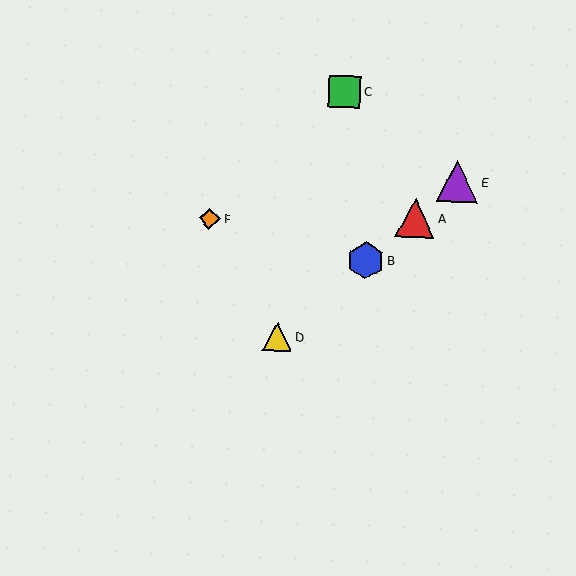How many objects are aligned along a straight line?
4 objects (A, B, D, E) are aligned along a straight line.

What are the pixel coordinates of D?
Object D is at (277, 336).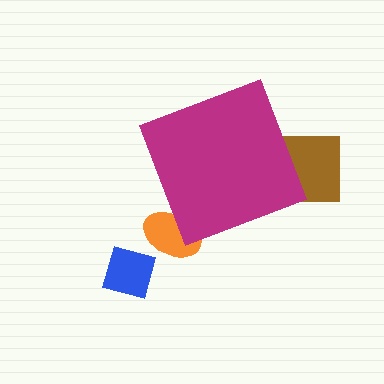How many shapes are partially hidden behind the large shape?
2 shapes are partially hidden.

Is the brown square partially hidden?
Yes, the brown square is partially hidden behind the magenta diamond.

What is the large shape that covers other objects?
A magenta diamond.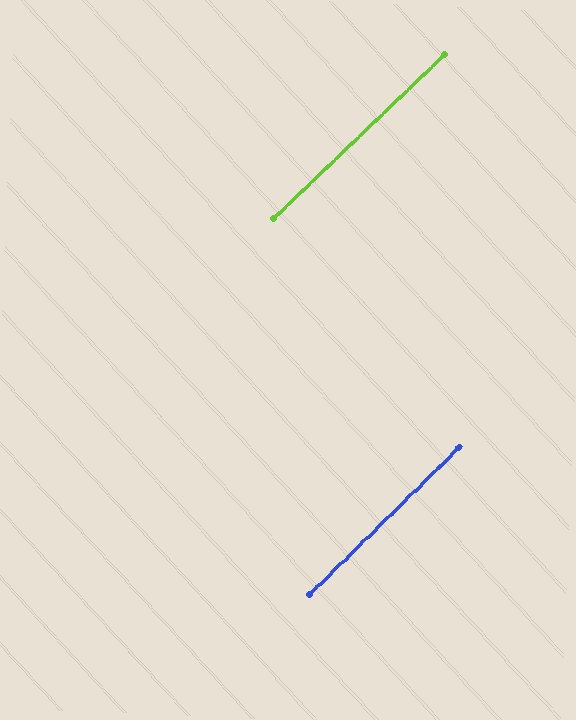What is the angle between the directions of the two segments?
Approximately 1 degree.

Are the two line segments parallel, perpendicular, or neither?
Parallel — their directions differ by only 0.9°.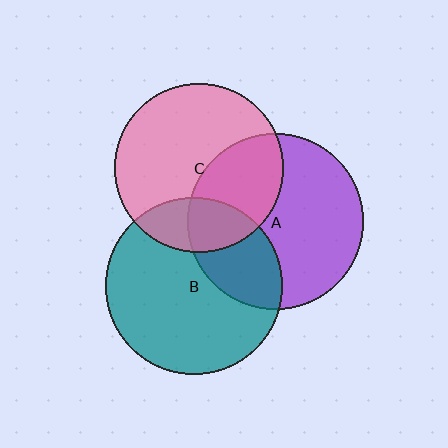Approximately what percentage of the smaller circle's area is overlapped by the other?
Approximately 20%.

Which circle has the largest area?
Circle B (teal).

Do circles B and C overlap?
Yes.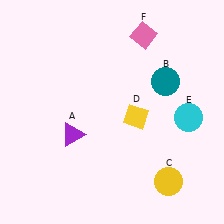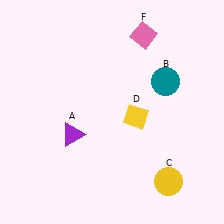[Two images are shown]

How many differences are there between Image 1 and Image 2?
There is 1 difference between the two images.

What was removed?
The cyan circle (E) was removed in Image 2.